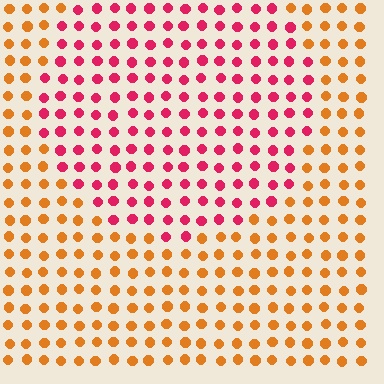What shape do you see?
I see a circle.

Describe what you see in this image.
The image is filled with small orange elements in a uniform arrangement. A circle-shaped region is visible where the elements are tinted to a slightly different hue, forming a subtle color boundary.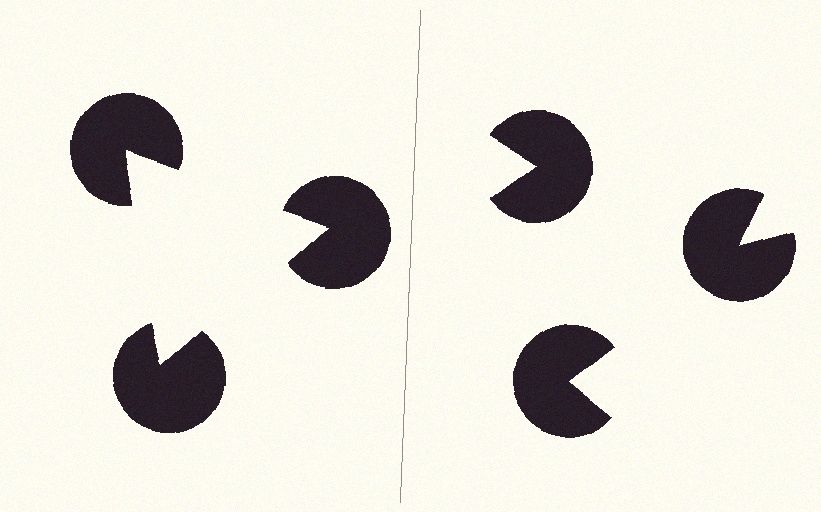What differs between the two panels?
The pac-man discs are positioned identically on both sides; only the wedge orientations differ. On the left they align to a triangle; on the right they are misaligned.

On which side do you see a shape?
An illusory triangle appears on the left side. On the right side the wedge cuts are rotated, so no coherent shape forms.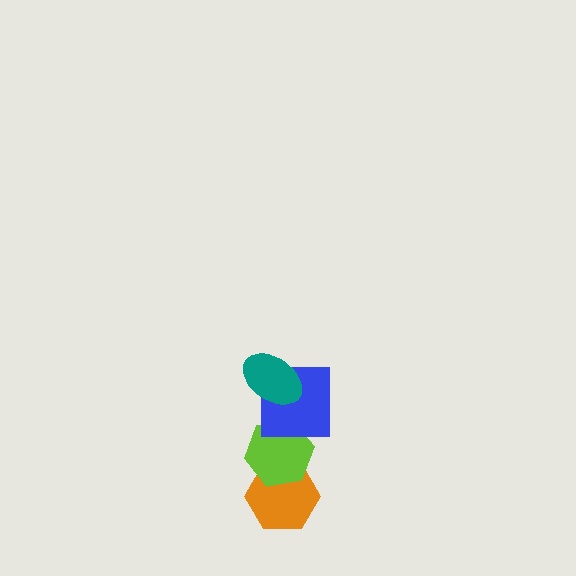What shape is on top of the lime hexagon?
The blue square is on top of the lime hexagon.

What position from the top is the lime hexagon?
The lime hexagon is 3rd from the top.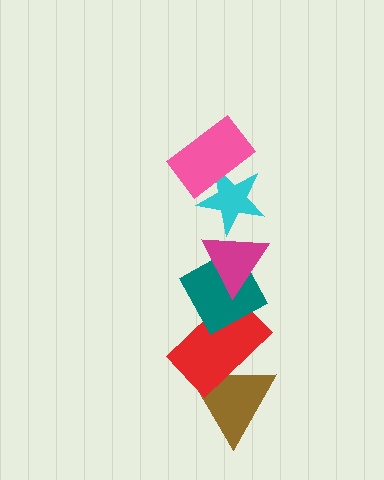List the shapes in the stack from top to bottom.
From top to bottom: the pink rectangle, the cyan star, the magenta triangle, the teal diamond, the red rectangle, the brown triangle.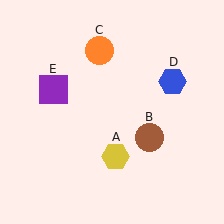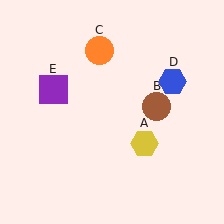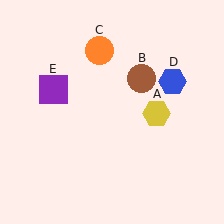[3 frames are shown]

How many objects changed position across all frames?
2 objects changed position: yellow hexagon (object A), brown circle (object B).